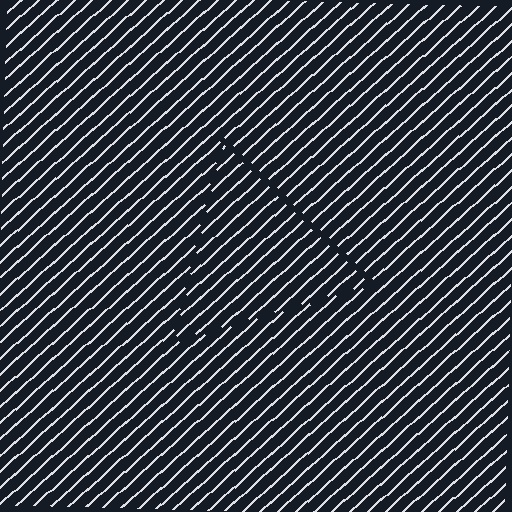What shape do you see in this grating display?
An illusory triangle. The interior of the shape contains the same grating, shifted by half a period — the contour is defined by the phase discontinuity where line-ends from the inner and outer gratings abut.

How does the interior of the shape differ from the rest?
The interior of the shape contains the same grating, shifted by half a period — the contour is defined by the phase discontinuity where line-ends from the inner and outer gratings abut.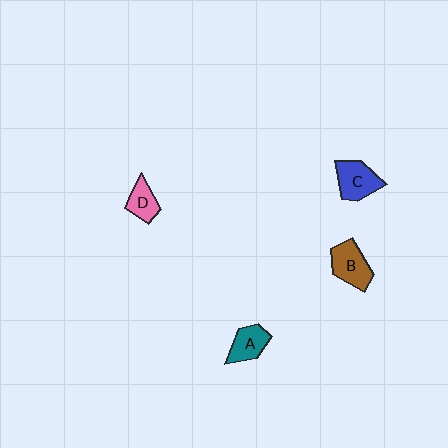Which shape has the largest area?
Shape C (blue).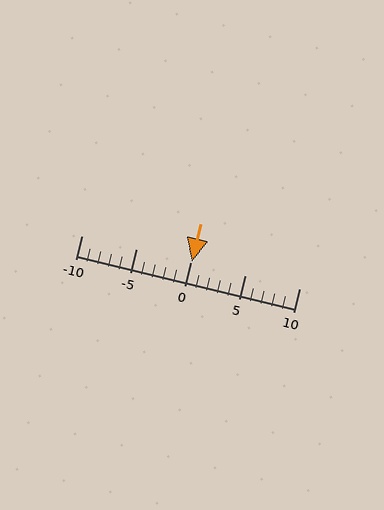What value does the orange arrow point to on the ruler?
The orange arrow points to approximately 0.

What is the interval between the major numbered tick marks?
The major tick marks are spaced 5 units apart.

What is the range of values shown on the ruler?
The ruler shows values from -10 to 10.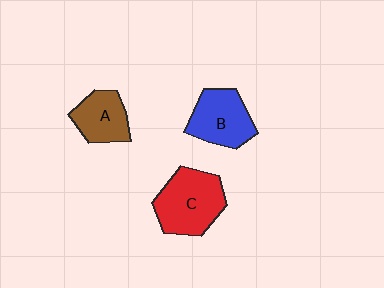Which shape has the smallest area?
Shape A (brown).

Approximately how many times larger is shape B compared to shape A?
Approximately 1.2 times.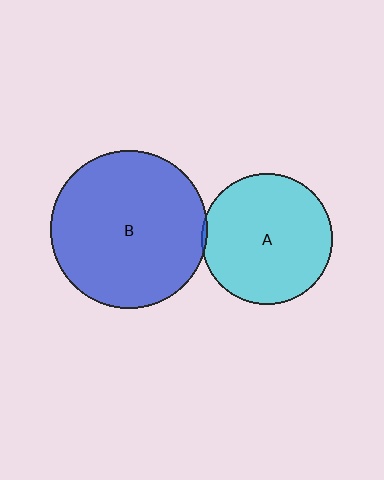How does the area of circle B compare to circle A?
Approximately 1.4 times.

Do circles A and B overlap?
Yes.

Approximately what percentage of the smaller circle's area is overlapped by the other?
Approximately 5%.